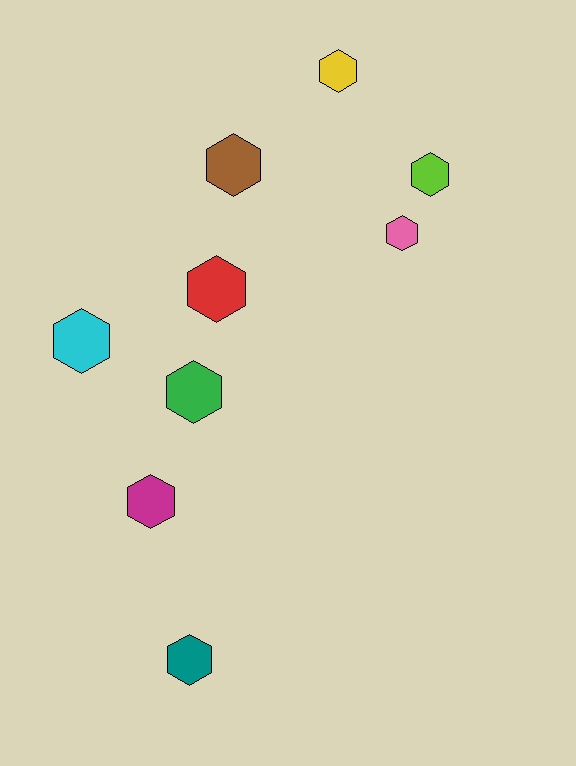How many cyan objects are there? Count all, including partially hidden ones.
There is 1 cyan object.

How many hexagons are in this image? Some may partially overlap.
There are 9 hexagons.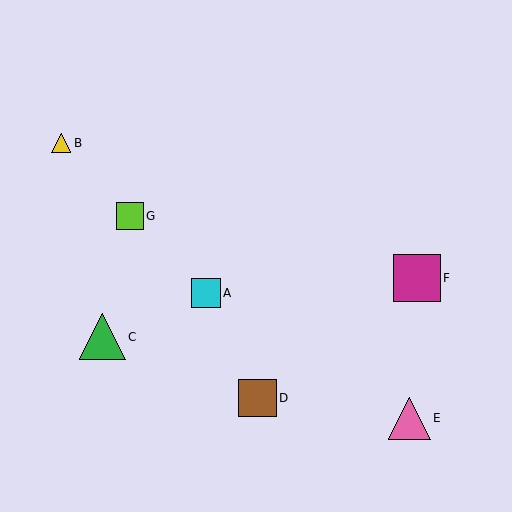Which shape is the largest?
The magenta square (labeled F) is the largest.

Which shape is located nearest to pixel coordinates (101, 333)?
The green triangle (labeled C) at (102, 337) is nearest to that location.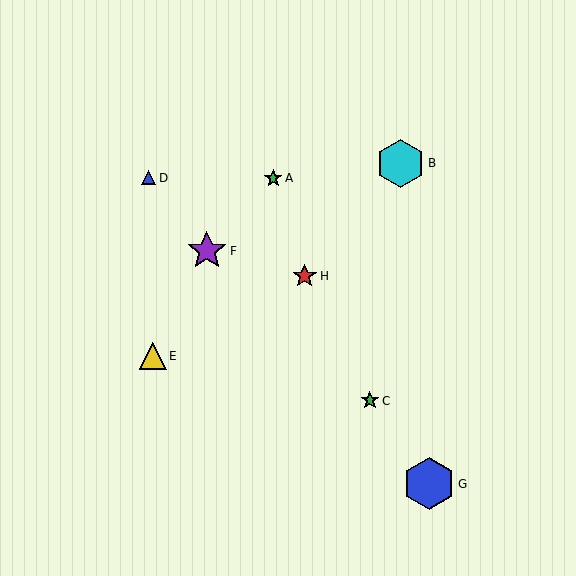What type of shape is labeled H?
Shape H is a red star.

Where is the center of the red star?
The center of the red star is at (305, 276).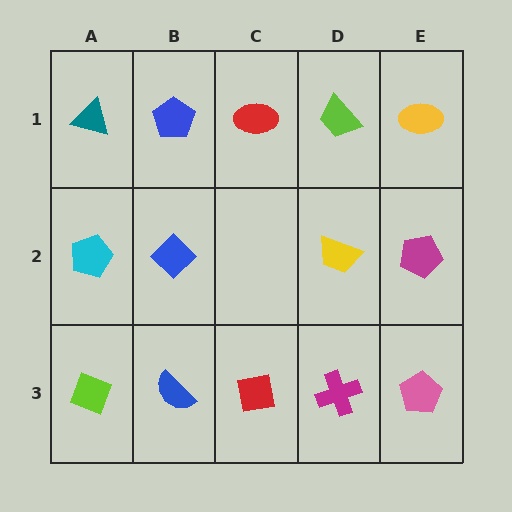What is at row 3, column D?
A magenta cross.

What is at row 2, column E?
A magenta pentagon.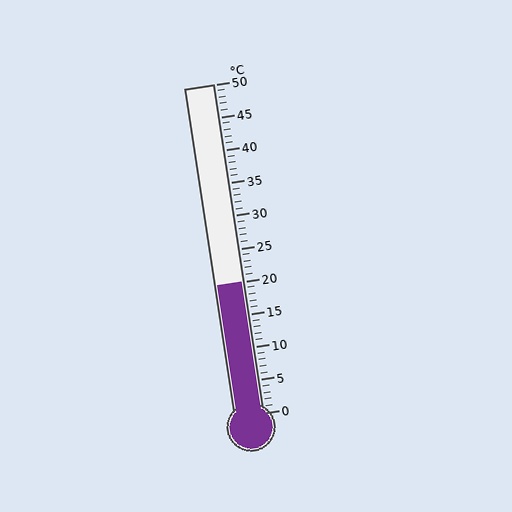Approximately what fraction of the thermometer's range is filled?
The thermometer is filled to approximately 40% of its range.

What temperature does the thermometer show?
The thermometer shows approximately 20°C.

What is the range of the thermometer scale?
The thermometer scale ranges from 0°C to 50°C.